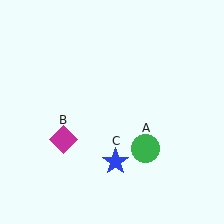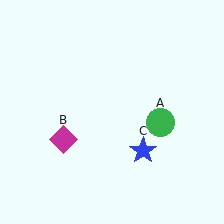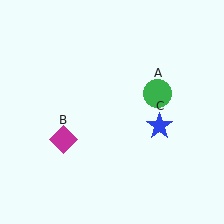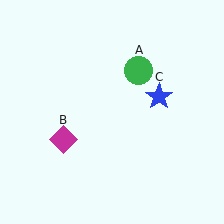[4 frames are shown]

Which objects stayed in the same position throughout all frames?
Magenta diamond (object B) remained stationary.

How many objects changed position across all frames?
2 objects changed position: green circle (object A), blue star (object C).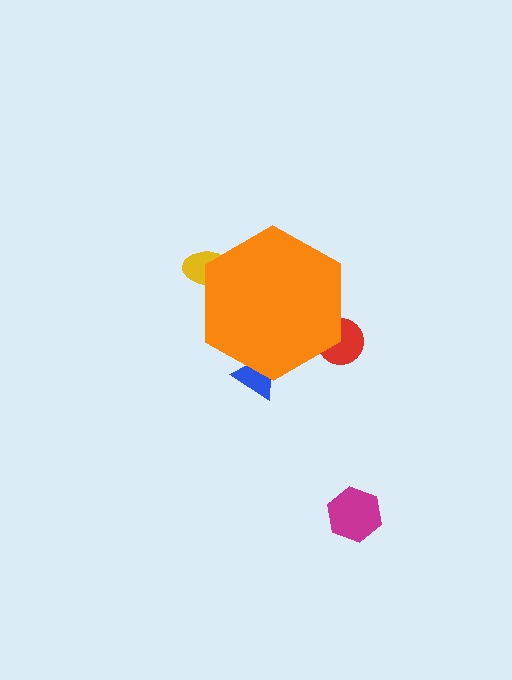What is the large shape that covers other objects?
An orange hexagon.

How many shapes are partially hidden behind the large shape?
3 shapes are partially hidden.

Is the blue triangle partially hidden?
Yes, the blue triangle is partially hidden behind the orange hexagon.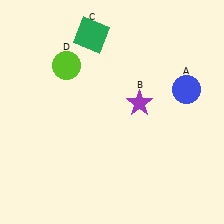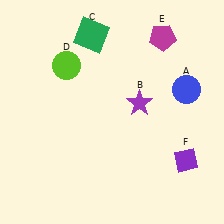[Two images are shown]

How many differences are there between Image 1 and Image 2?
There are 2 differences between the two images.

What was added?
A magenta pentagon (E), a purple diamond (F) were added in Image 2.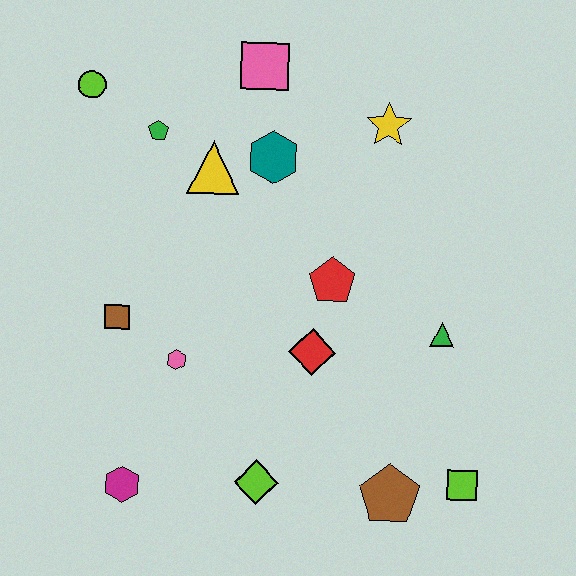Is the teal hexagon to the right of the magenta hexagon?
Yes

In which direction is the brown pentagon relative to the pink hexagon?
The brown pentagon is to the right of the pink hexagon.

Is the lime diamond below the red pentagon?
Yes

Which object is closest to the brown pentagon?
The lime square is closest to the brown pentagon.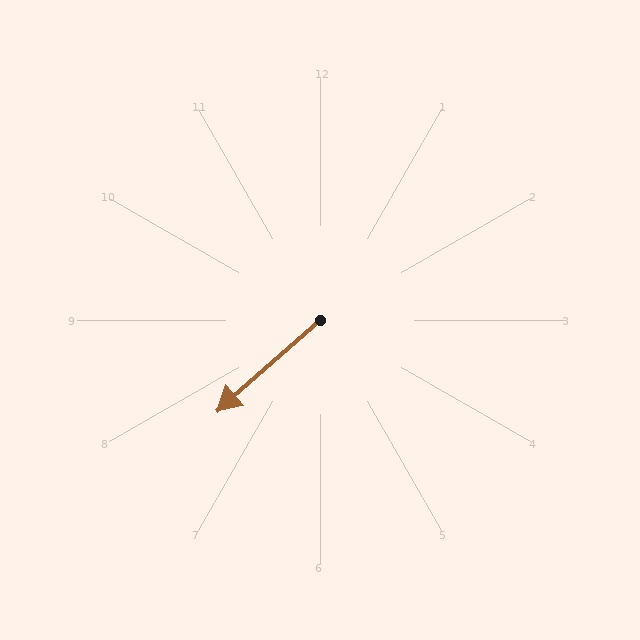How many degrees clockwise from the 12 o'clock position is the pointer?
Approximately 229 degrees.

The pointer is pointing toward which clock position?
Roughly 8 o'clock.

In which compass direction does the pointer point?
Southwest.